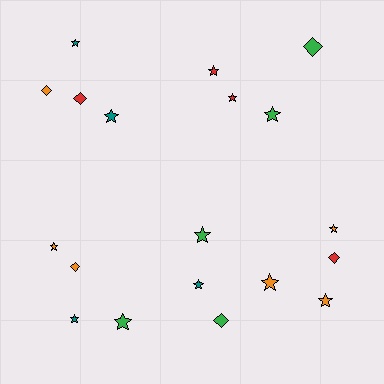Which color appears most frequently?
Orange, with 6 objects.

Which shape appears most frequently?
Star, with 13 objects.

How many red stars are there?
There are 2 red stars.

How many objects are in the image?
There are 19 objects.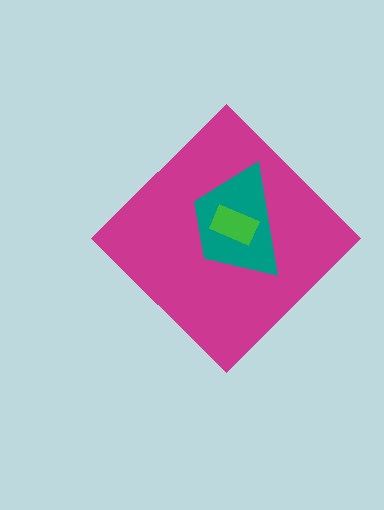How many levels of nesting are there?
3.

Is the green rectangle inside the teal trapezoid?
Yes.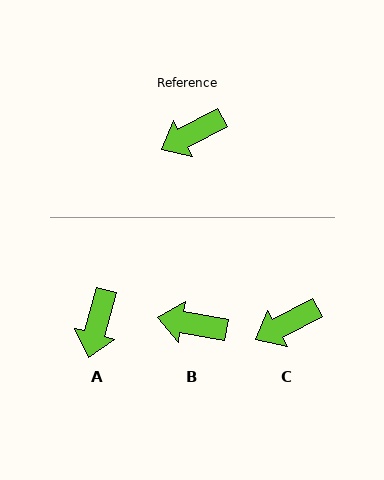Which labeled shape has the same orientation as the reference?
C.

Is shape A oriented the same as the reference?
No, it is off by about 47 degrees.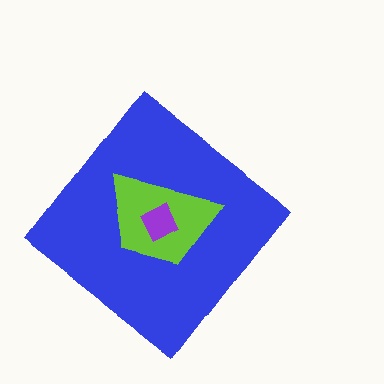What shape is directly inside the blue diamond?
The lime trapezoid.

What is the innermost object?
The purple square.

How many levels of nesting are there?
3.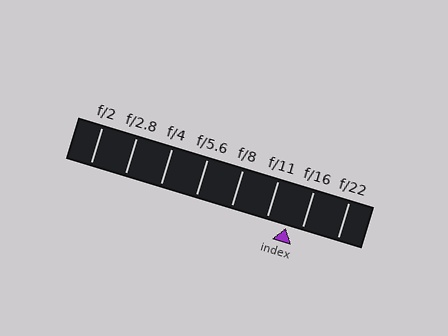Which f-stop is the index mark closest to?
The index mark is closest to f/16.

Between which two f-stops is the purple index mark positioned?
The index mark is between f/11 and f/16.